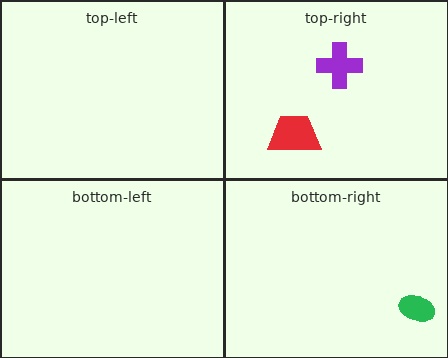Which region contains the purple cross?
The top-right region.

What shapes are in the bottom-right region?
The green ellipse.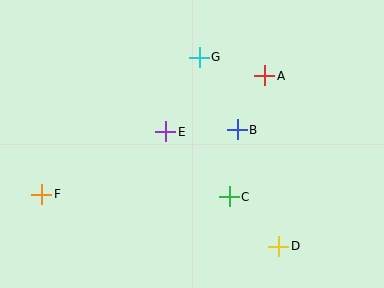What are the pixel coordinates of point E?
Point E is at (166, 132).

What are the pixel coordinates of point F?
Point F is at (42, 194).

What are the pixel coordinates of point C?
Point C is at (229, 197).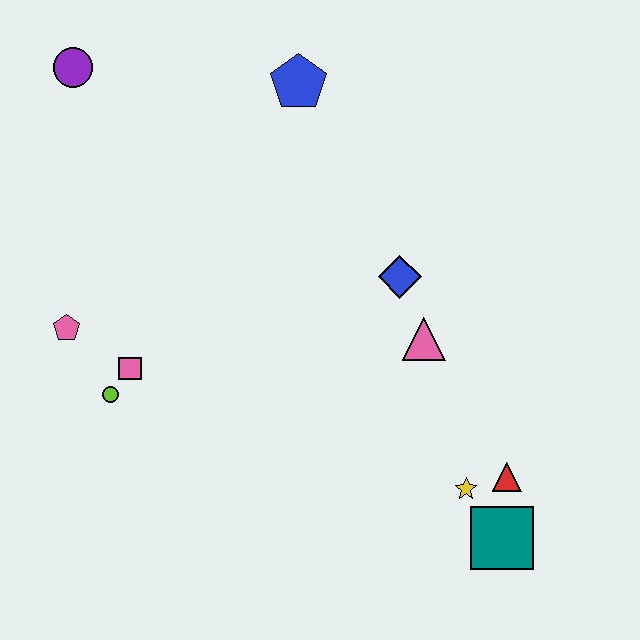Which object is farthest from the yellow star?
The purple circle is farthest from the yellow star.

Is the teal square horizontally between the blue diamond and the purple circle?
No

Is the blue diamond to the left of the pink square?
No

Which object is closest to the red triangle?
The yellow star is closest to the red triangle.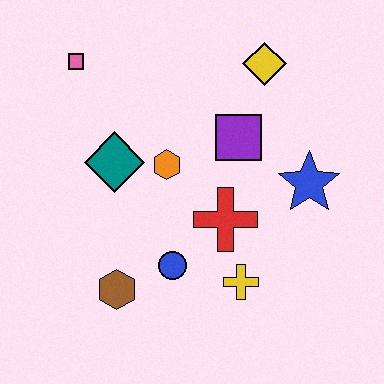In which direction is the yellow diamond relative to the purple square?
The yellow diamond is above the purple square.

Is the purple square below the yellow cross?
No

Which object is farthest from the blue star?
The pink square is farthest from the blue star.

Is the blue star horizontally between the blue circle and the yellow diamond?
No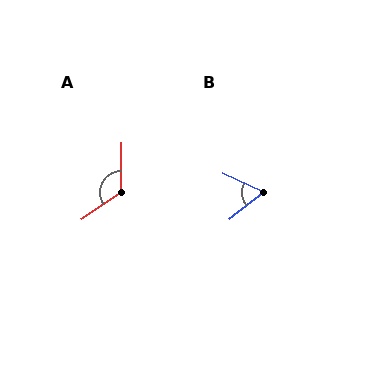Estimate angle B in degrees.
Approximately 63 degrees.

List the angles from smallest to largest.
B (63°), A (125°).